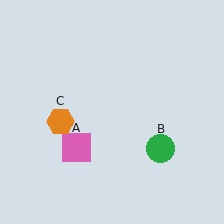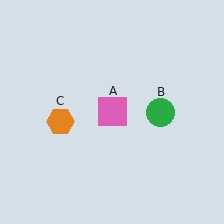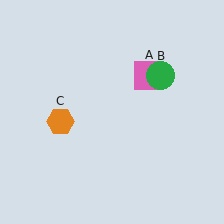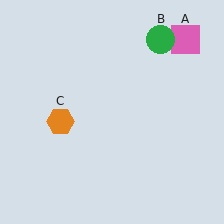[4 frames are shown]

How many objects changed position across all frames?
2 objects changed position: pink square (object A), green circle (object B).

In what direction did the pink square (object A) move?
The pink square (object A) moved up and to the right.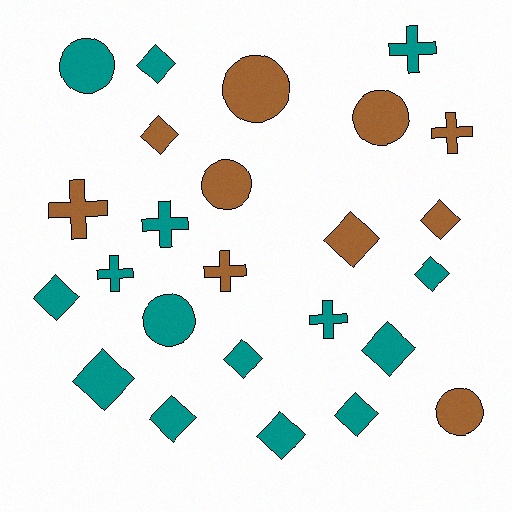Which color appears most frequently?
Teal, with 15 objects.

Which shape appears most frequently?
Diamond, with 12 objects.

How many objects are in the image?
There are 25 objects.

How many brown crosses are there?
There are 3 brown crosses.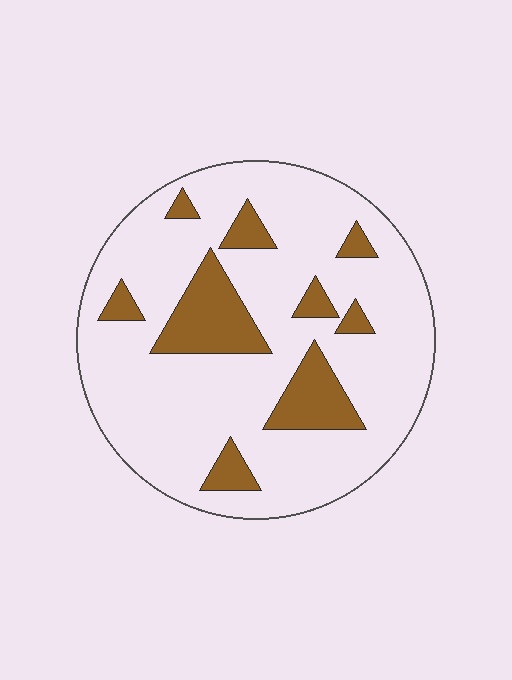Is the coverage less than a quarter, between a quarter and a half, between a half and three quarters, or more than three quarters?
Less than a quarter.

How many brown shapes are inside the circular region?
9.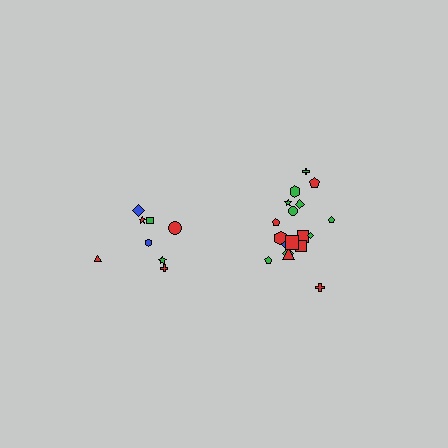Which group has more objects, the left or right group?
The right group.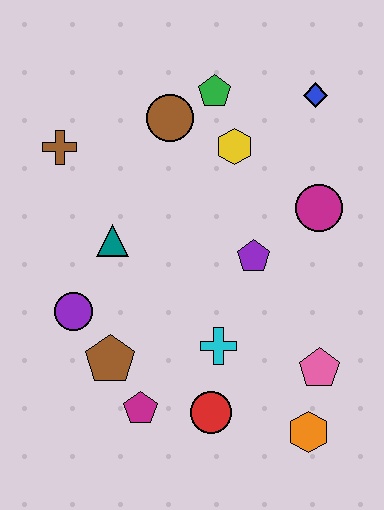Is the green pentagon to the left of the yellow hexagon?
Yes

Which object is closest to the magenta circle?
The purple pentagon is closest to the magenta circle.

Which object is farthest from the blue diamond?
The magenta pentagon is farthest from the blue diamond.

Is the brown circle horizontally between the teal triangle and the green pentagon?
Yes